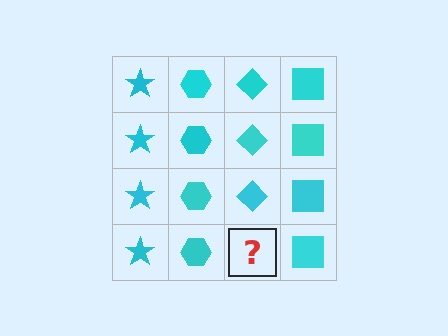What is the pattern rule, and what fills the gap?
The rule is that each column has a consistent shape. The gap should be filled with a cyan diamond.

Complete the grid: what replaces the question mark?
The question mark should be replaced with a cyan diamond.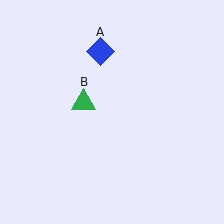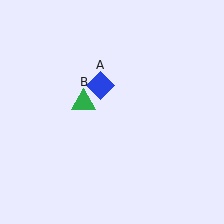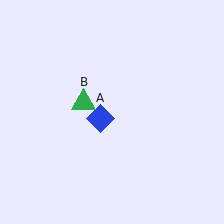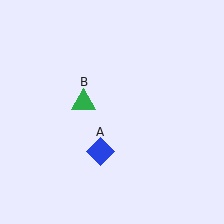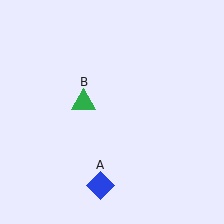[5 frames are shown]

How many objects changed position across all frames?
1 object changed position: blue diamond (object A).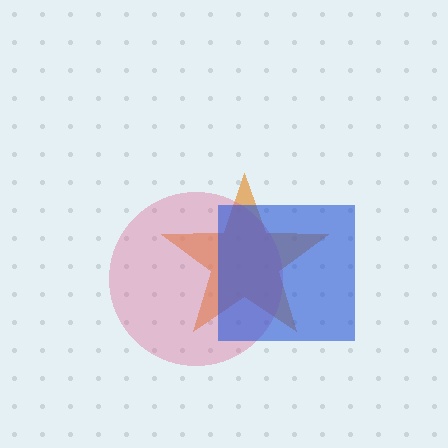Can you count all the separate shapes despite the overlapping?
Yes, there are 3 separate shapes.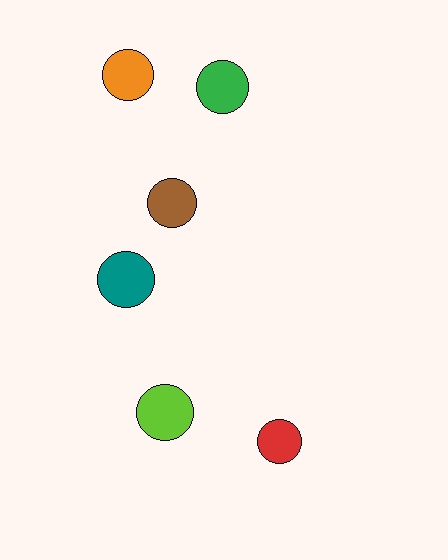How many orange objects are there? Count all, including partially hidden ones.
There is 1 orange object.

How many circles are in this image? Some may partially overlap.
There are 6 circles.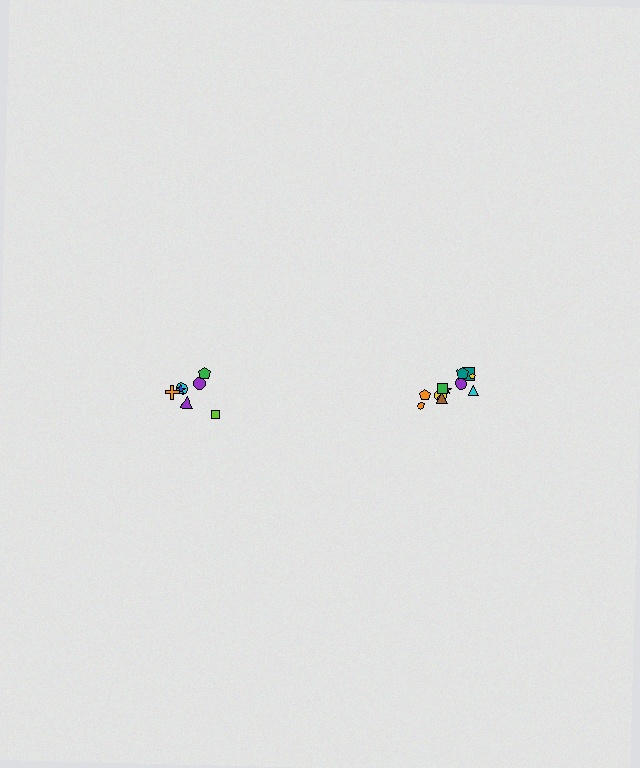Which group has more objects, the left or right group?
The right group.